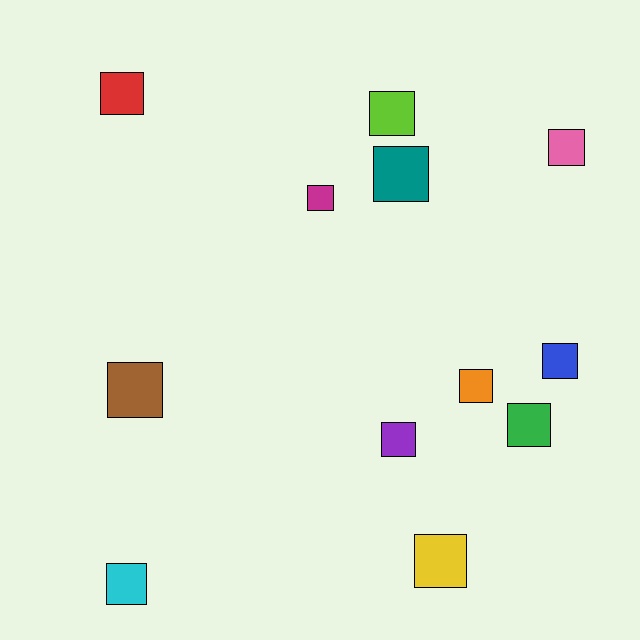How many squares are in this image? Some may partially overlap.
There are 12 squares.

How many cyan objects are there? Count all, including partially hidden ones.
There is 1 cyan object.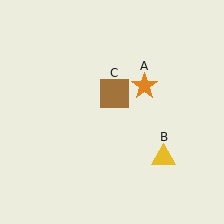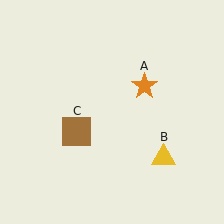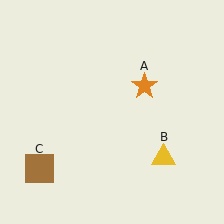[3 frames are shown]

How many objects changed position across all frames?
1 object changed position: brown square (object C).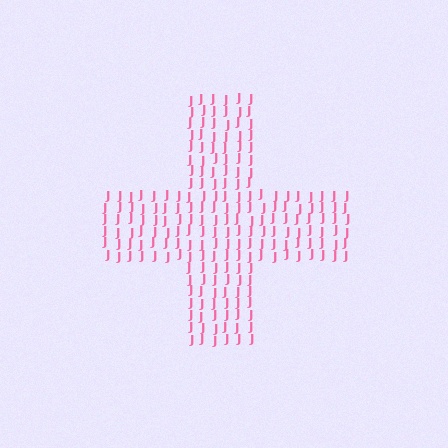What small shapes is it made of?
It is made of small letter J's.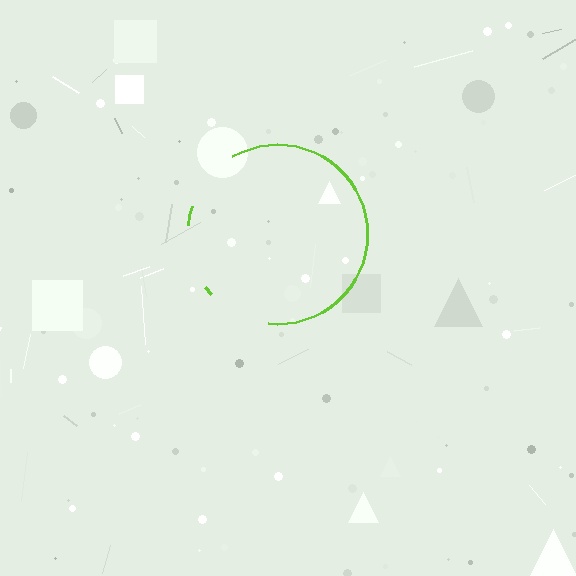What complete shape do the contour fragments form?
The contour fragments form a circle.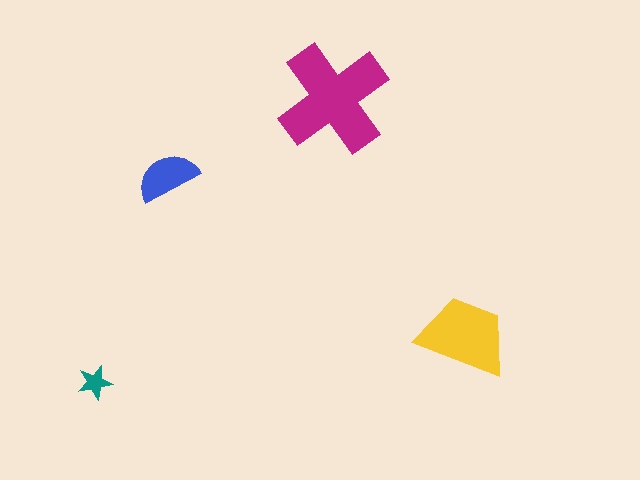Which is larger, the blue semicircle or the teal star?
The blue semicircle.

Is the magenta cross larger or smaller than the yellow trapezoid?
Larger.